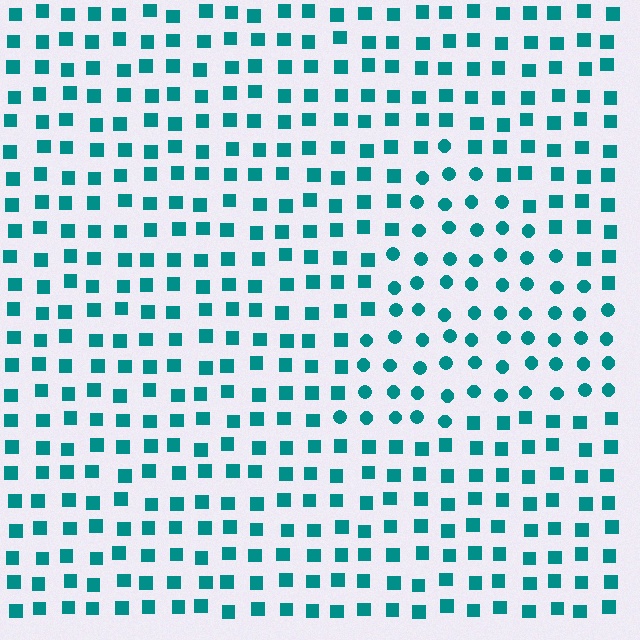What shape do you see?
I see a triangle.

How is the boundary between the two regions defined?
The boundary is defined by a change in element shape: circles inside vs. squares outside. All elements share the same color and spacing.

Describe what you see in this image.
The image is filled with small teal elements arranged in a uniform grid. A triangle-shaped region contains circles, while the surrounding area contains squares. The boundary is defined purely by the change in element shape.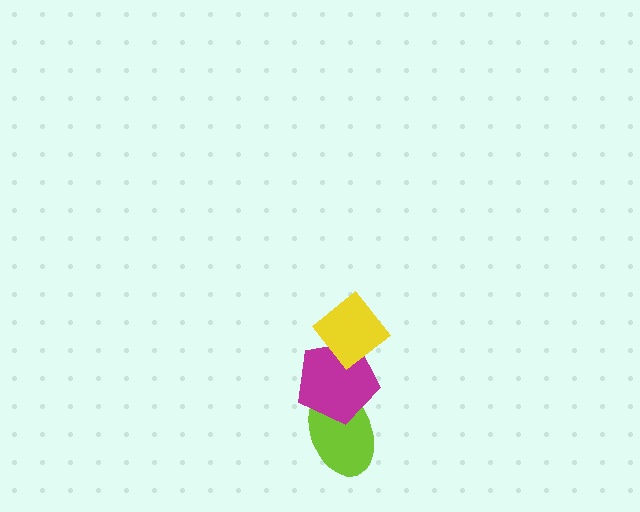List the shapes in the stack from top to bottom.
From top to bottom: the yellow diamond, the magenta pentagon, the lime ellipse.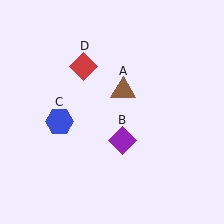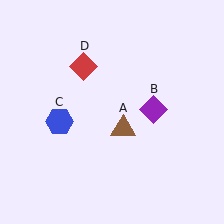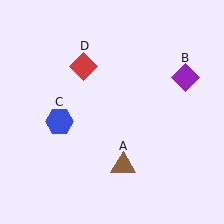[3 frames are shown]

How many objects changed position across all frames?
2 objects changed position: brown triangle (object A), purple diamond (object B).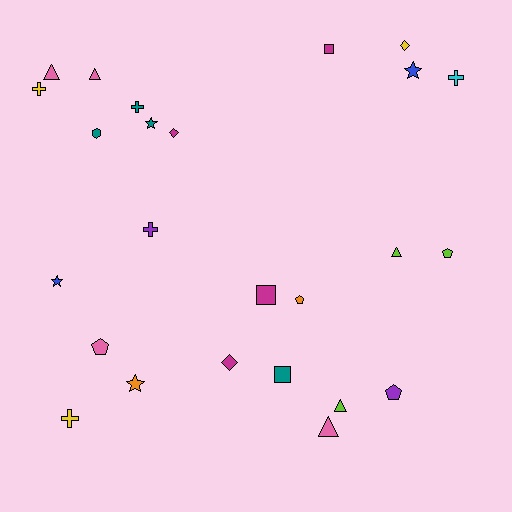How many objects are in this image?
There are 25 objects.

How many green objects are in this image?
There are no green objects.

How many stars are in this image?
There are 4 stars.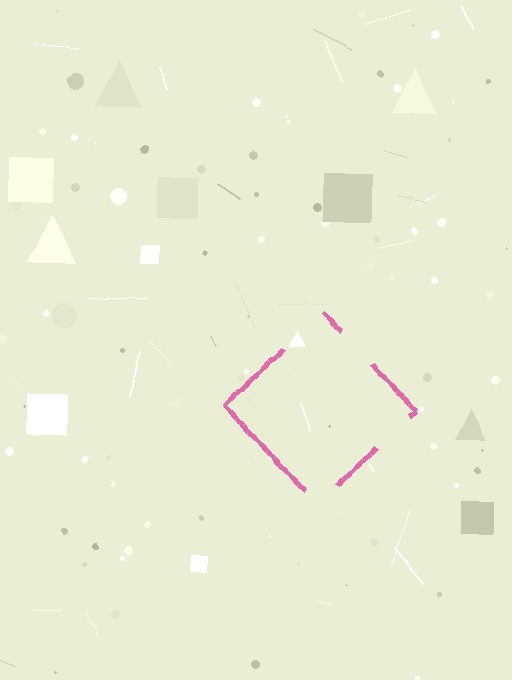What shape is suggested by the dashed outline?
The dashed outline suggests a diamond.